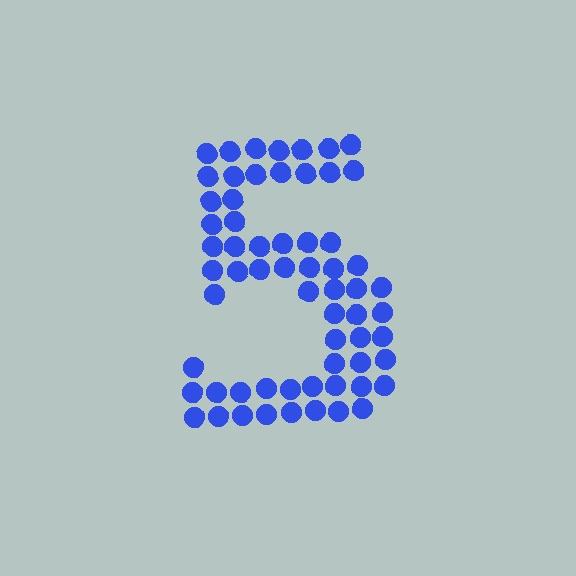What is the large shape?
The large shape is the digit 5.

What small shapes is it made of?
It is made of small circles.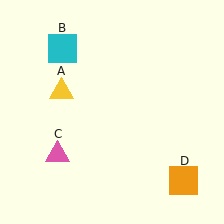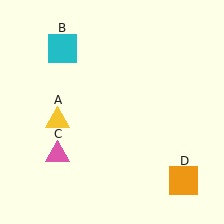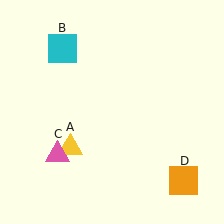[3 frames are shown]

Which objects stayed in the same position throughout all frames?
Cyan square (object B) and pink triangle (object C) and orange square (object D) remained stationary.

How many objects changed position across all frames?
1 object changed position: yellow triangle (object A).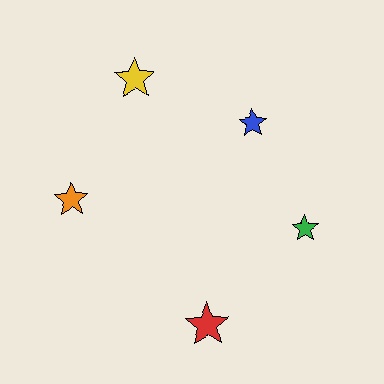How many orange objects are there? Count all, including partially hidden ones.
There is 1 orange object.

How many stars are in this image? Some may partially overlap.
There are 5 stars.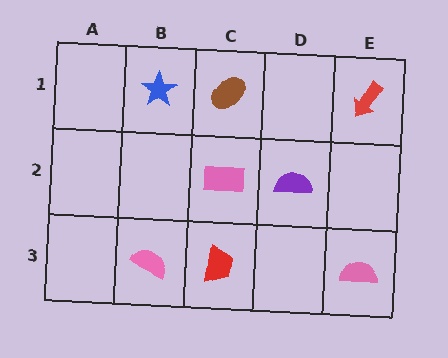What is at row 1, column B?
A blue star.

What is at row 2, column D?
A purple semicircle.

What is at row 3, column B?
A pink semicircle.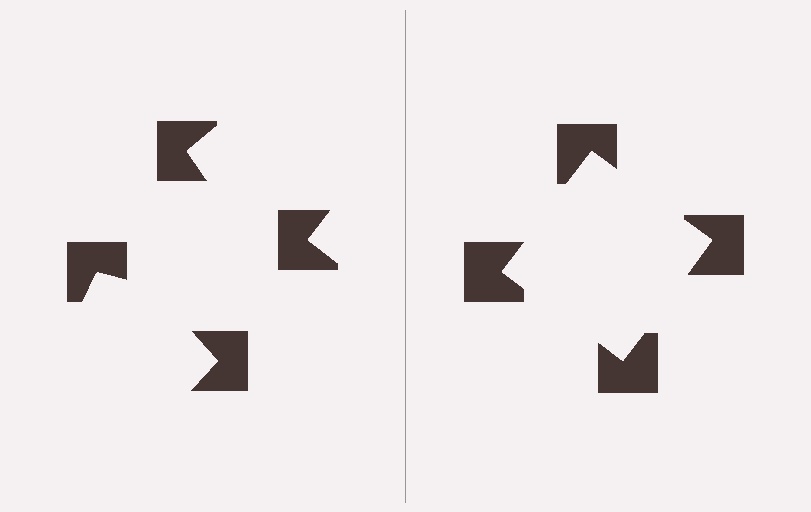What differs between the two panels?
The notched squares are positioned identically on both sides; only the wedge orientations differ. On the right they align to a square; on the left they are misaligned.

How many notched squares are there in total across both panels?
8 — 4 on each side.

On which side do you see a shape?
An illusory square appears on the right side. On the left side the wedge cuts are rotated, so no coherent shape forms.